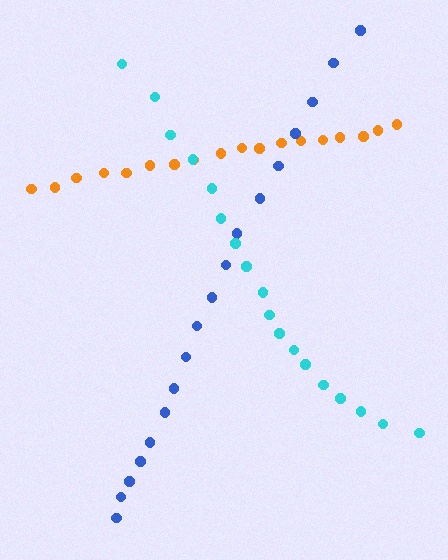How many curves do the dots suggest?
There are 3 distinct paths.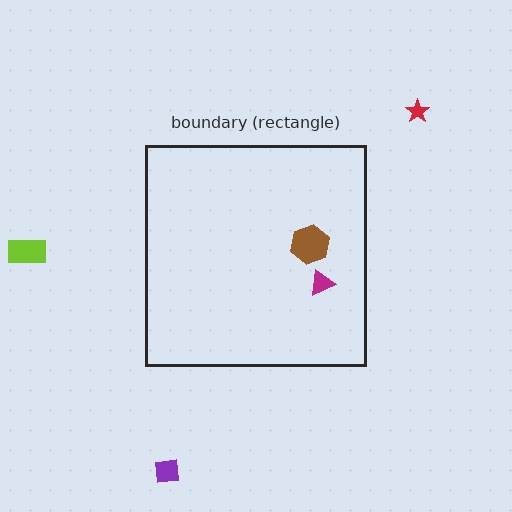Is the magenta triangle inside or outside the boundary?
Inside.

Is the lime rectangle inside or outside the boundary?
Outside.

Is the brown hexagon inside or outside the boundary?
Inside.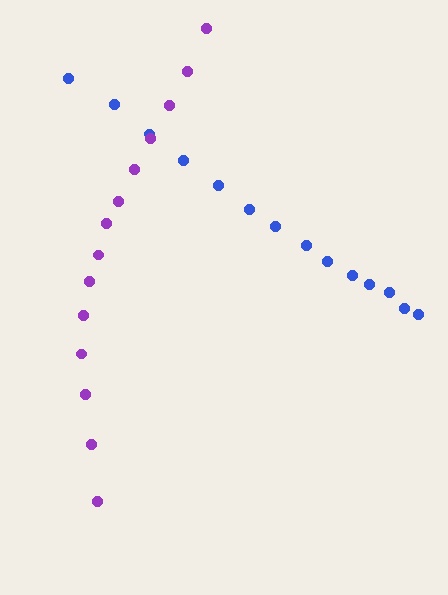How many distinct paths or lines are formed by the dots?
There are 2 distinct paths.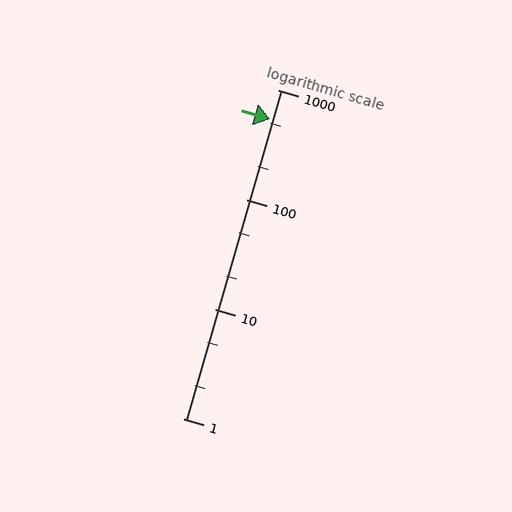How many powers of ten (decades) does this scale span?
The scale spans 3 decades, from 1 to 1000.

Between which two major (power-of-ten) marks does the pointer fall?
The pointer is between 100 and 1000.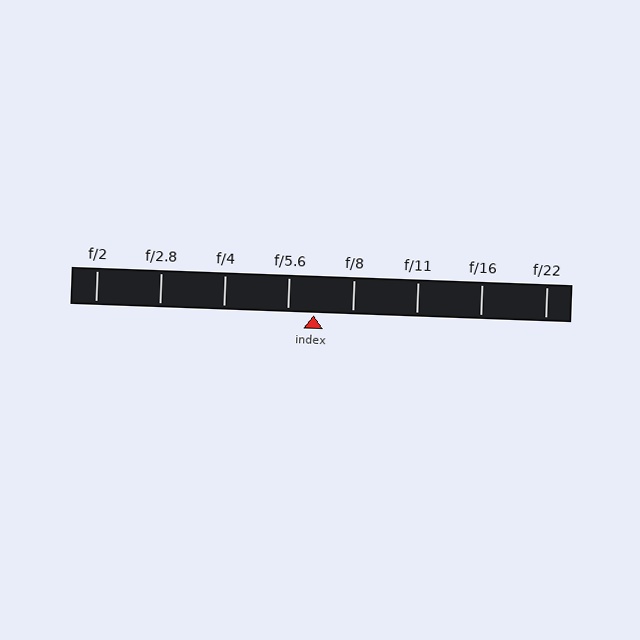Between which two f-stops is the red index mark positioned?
The index mark is between f/5.6 and f/8.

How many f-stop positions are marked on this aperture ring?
There are 8 f-stop positions marked.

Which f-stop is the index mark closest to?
The index mark is closest to f/5.6.